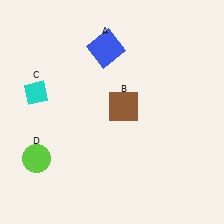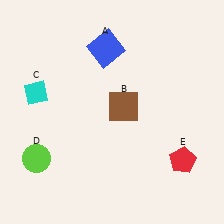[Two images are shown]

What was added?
A red pentagon (E) was added in Image 2.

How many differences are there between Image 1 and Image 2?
There is 1 difference between the two images.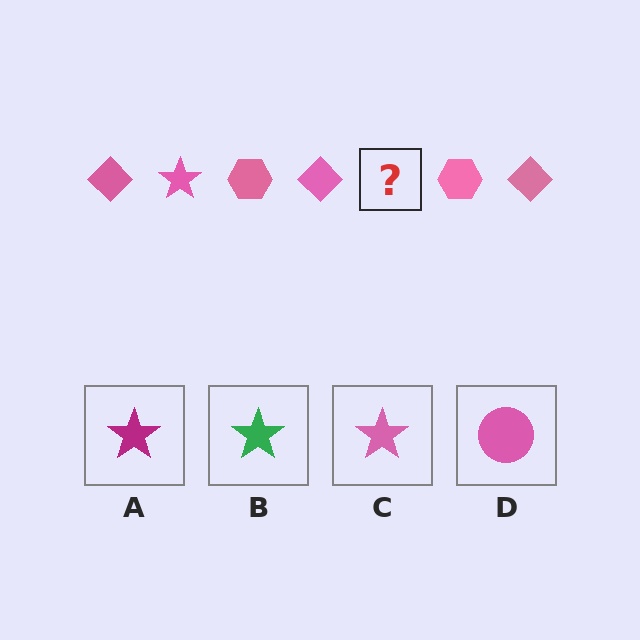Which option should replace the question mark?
Option C.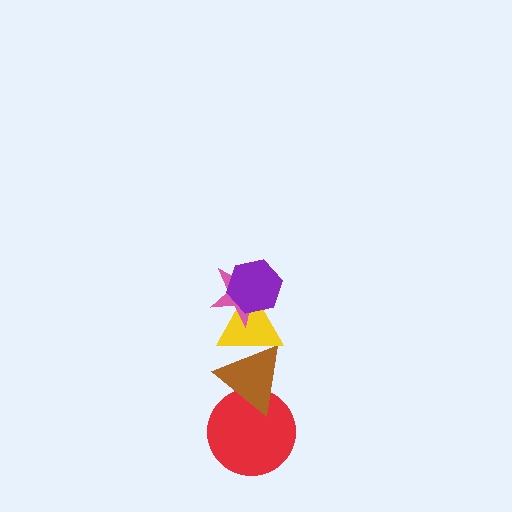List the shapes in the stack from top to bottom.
From top to bottom: the purple hexagon, the pink star, the yellow triangle, the brown triangle, the red circle.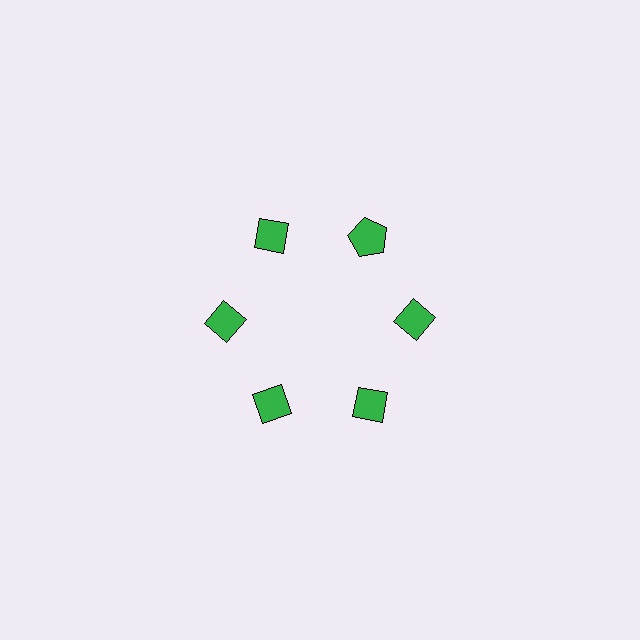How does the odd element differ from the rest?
It has a different shape: pentagon instead of diamond.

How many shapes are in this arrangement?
There are 6 shapes arranged in a ring pattern.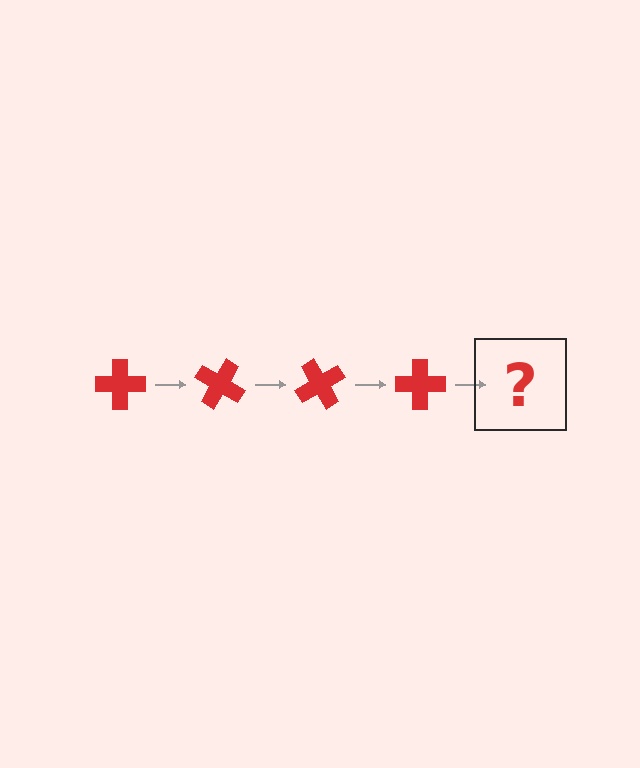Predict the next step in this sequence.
The next step is a red cross rotated 120 degrees.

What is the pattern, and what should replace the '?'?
The pattern is that the cross rotates 30 degrees each step. The '?' should be a red cross rotated 120 degrees.